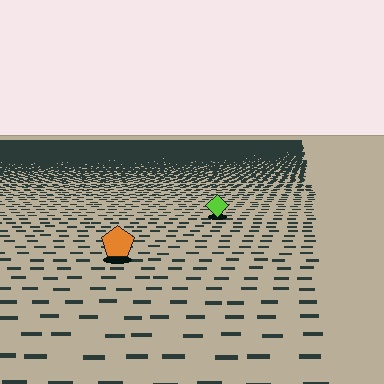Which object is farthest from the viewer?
The lime diamond is farthest from the viewer. It appears smaller and the ground texture around it is denser.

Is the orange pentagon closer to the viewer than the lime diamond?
Yes. The orange pentagon is closer — you can tell from the texture gradient: the ground texture is coarser near it.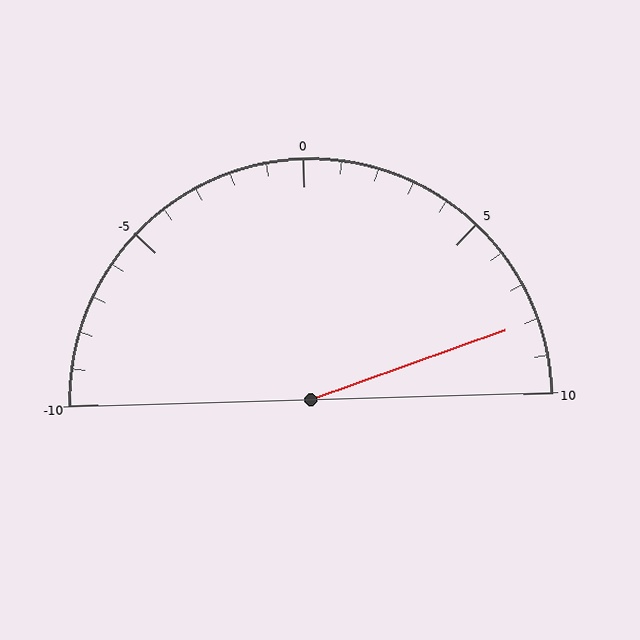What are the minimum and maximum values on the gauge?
The gauge ranges from -10 to 10.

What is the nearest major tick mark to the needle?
The nearest major tick mark is 10.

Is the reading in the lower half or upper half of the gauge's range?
The reading is in the upper half of the range (-10 to 10).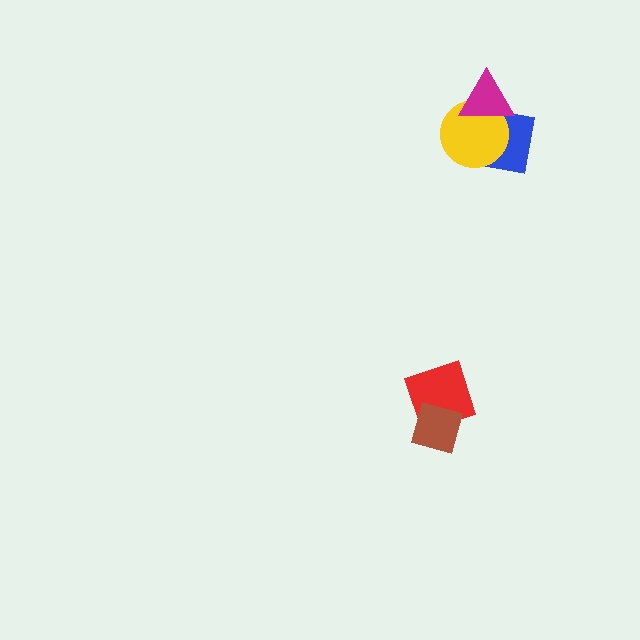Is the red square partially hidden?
Yes, it is partially covered by another shape.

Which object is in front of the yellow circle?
The magenta triangle is in front of the yellow circle.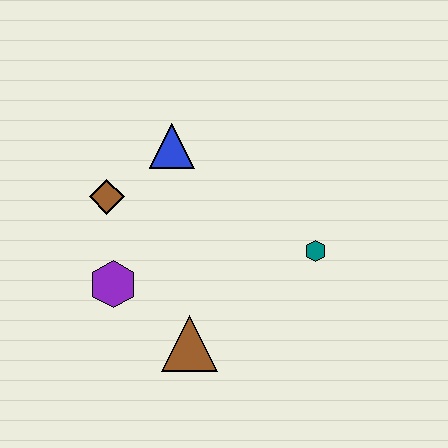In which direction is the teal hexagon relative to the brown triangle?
The teal hexagon is to the right of the brown triangle.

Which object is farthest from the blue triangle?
The brown triangle is farthest from the blue triangle.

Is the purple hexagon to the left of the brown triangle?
Yes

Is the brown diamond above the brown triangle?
Yes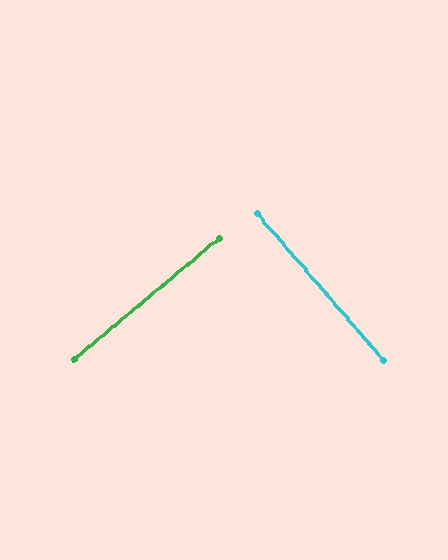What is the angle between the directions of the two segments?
Approximately 89 degrees.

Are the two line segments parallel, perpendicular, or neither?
Perpendicular — they meet at approximately 89°.